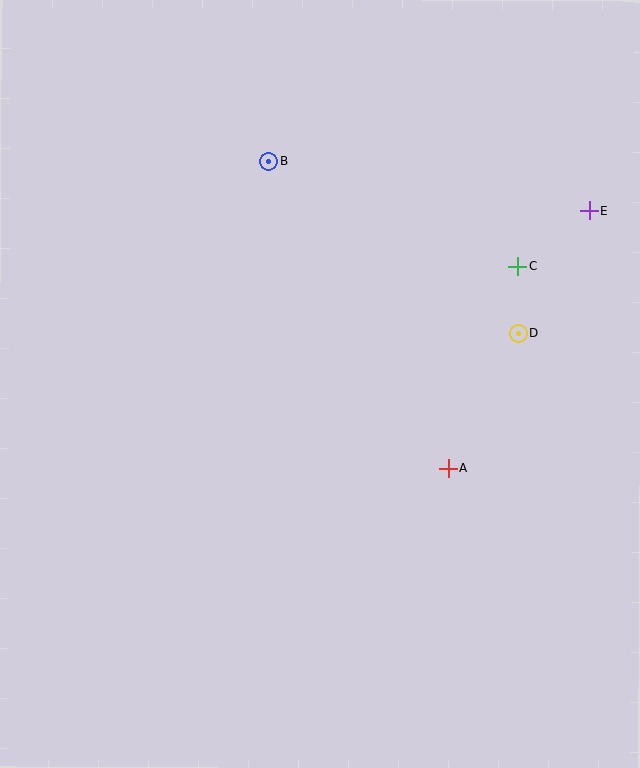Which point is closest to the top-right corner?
Point E is closest to the top-right corner.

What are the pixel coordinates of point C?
Point C is at (517, 266).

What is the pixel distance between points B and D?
The distance between B and D is 303 pixels.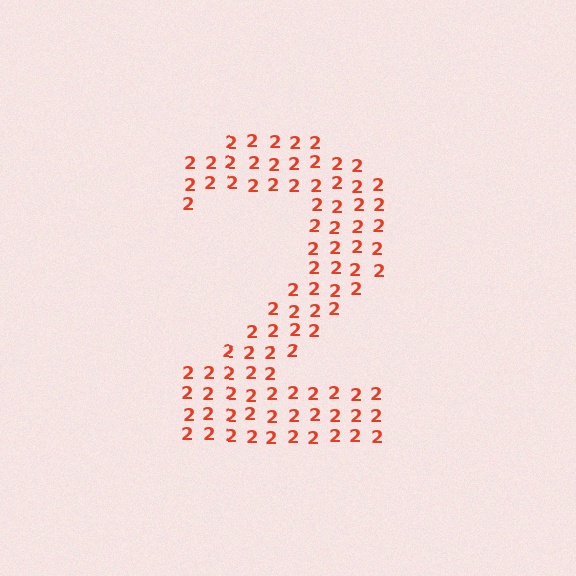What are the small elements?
The small elements are digit 2's.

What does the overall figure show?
The overall figure shows the digit 2.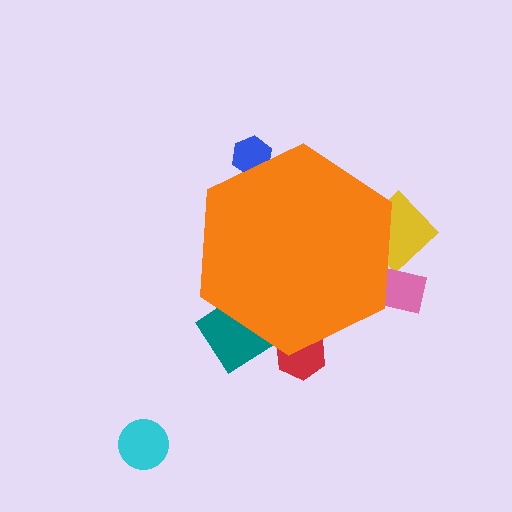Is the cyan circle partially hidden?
No, the cyan circle is fully visible.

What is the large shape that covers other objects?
An orange hexagon.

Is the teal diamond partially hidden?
Yes, the teal diamond is partially hidden behind the orange hexagon.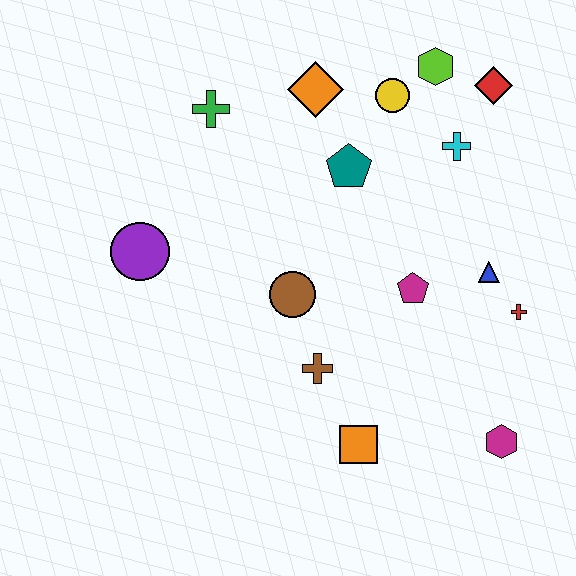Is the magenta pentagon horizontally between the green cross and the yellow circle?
No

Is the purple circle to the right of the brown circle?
No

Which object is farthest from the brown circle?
The red diamond is farthest from the brown circle.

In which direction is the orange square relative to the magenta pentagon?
The orange square is below the magenta pentagon.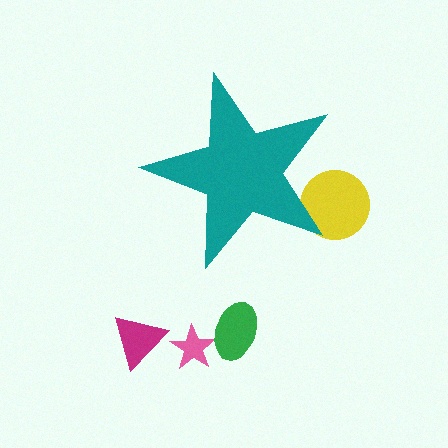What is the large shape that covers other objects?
A teal star.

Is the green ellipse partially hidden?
No, the green ellipse is fully visible.